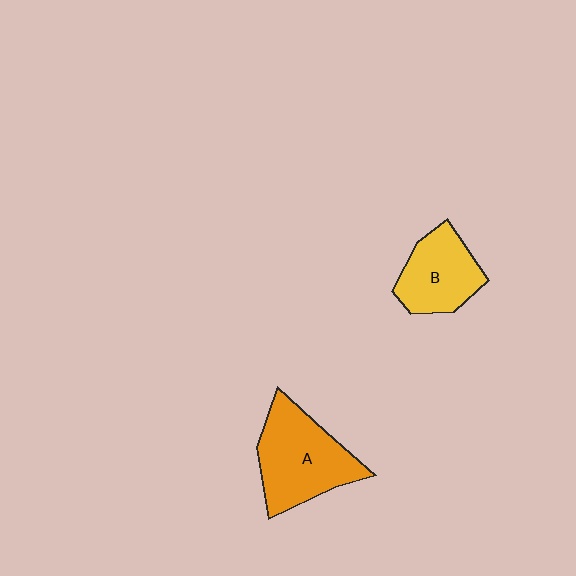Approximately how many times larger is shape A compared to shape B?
Approximately 1.4 times.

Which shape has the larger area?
Shape A (orange).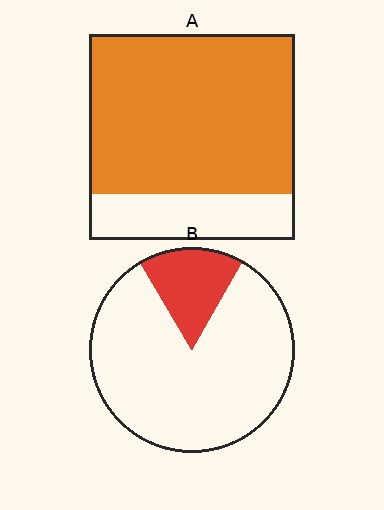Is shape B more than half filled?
No.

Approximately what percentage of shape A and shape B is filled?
A is approximately 80% and B is approximately 15%.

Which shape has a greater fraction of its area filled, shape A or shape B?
Shape A.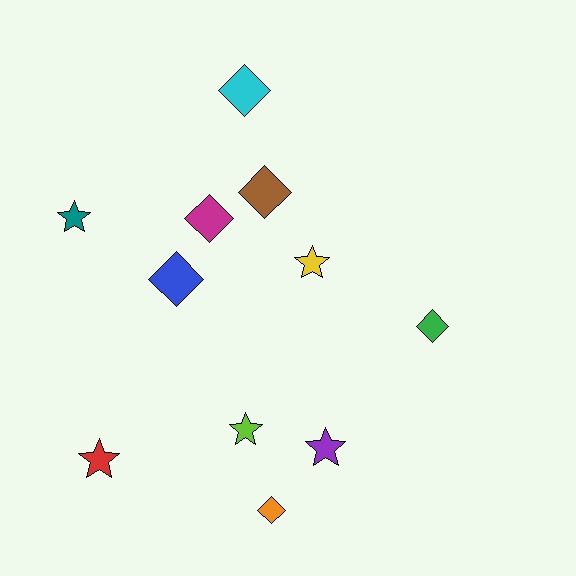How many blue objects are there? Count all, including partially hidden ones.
There is 1 blue object.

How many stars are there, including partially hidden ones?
There are 5 stars.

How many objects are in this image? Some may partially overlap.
There are 11 objects.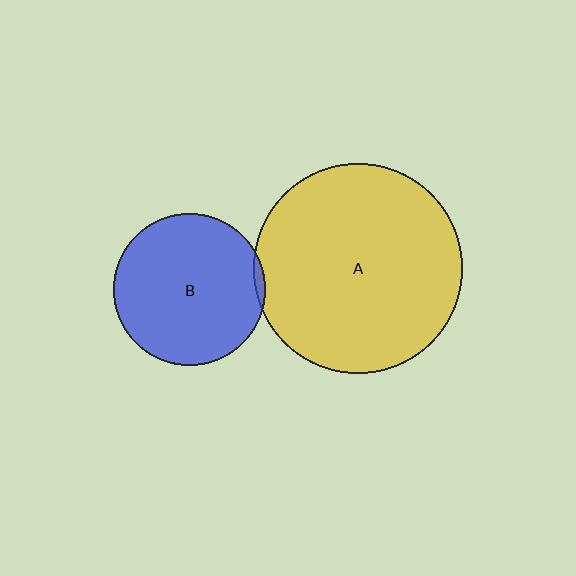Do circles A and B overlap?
Yes.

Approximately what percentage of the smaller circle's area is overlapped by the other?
Approximately 5%.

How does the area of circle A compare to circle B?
Approximately 1.9 times.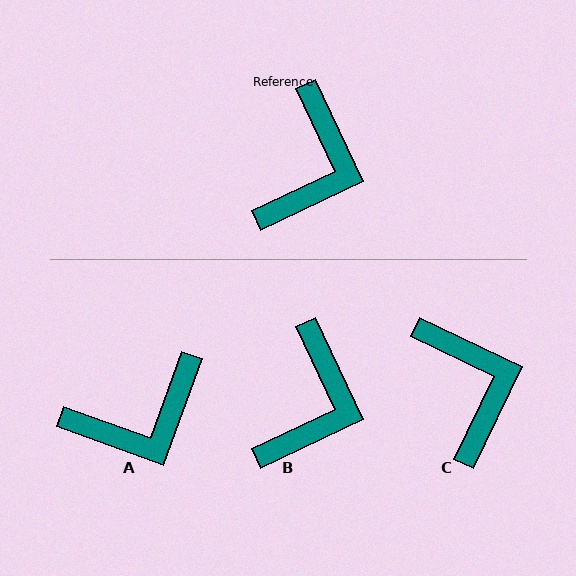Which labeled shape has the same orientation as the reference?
B.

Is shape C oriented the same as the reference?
No, it is off by about 39 degrees.